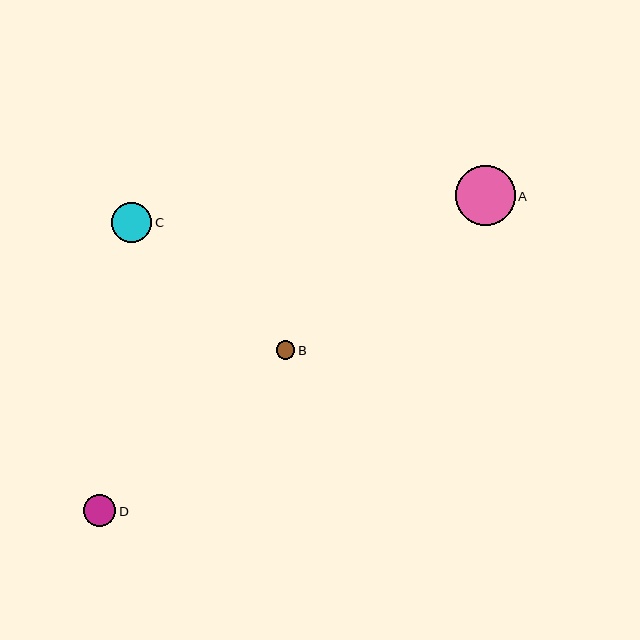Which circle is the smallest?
Circle B is the smallest with a size of approximately 18 pixels.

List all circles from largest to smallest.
From largest to smallest: A, C, D, B.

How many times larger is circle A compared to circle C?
Circle A is approximately 1.5 times the size of circle C.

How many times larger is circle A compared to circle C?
Circle A is approximately 1.5 times the size of circle C.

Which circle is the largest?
Circle A is the largest with a size of approximately 60 pixels.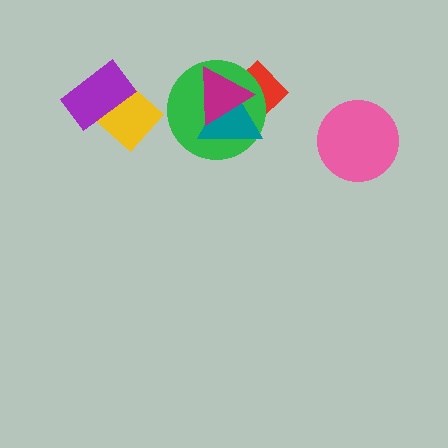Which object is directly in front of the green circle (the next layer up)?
The teal triangle is directly in front of the green circle.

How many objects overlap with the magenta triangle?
3 objects overlap with the magenta triangle.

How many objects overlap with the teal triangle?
3 objects overlap with the teal triangle.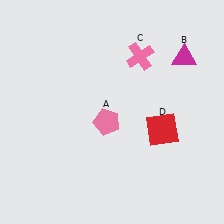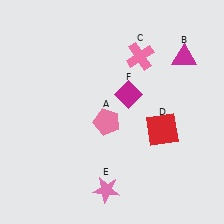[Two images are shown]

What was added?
A pink star (E), a magenta diamond (F) were added in Image 2.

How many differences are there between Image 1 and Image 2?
There are 2 differences between the two images.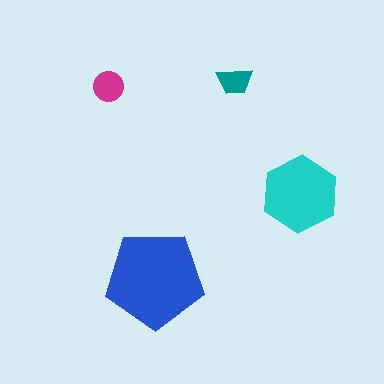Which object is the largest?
The blue pentagon.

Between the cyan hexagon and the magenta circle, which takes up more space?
The cyan hexagon.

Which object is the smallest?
The teal trapezoid.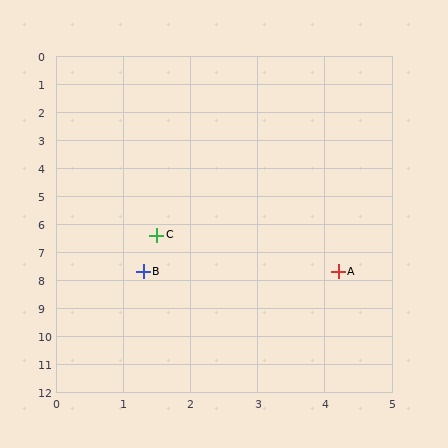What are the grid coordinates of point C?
Point C is at approximately (1.5, 6.4).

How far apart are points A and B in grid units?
Points A and B are about 2.9 grid units apart.